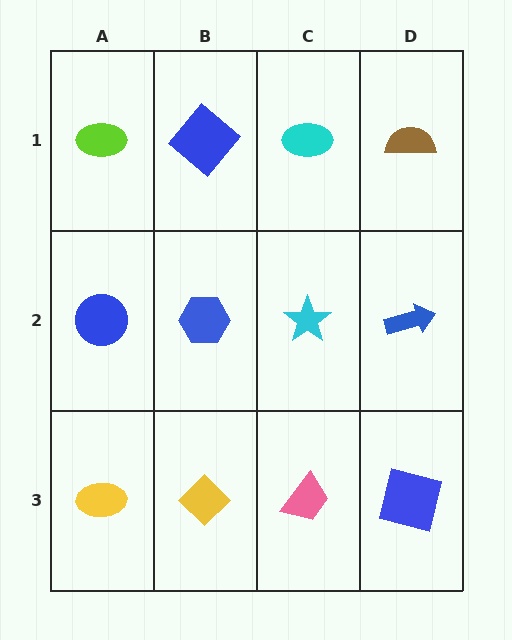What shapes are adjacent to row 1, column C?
A cyan star (row 2, column C), a blue diamond (row 1, column B), a brown semicircle (row 1, column D).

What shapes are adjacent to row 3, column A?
A blue circle (row 2, column A), a yellow diamond (row 3, column B).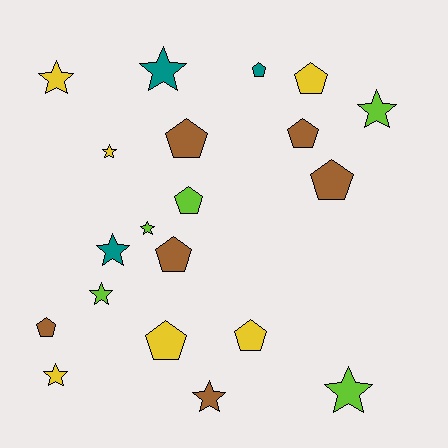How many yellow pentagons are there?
There are 3 yellow pentagons.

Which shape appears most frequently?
Star, with 10 objects.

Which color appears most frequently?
Yellow, with 6 objects.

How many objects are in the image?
There are 20 objects.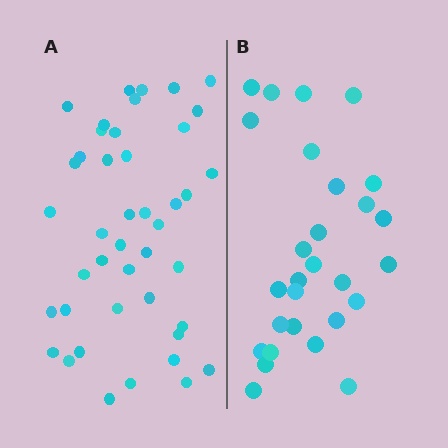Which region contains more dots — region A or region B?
Region A (the left region) has more dots.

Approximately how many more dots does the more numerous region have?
Region A has approximately 15 more dots than region B.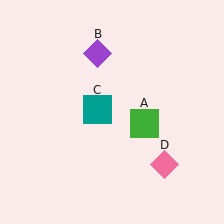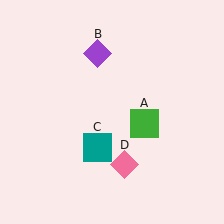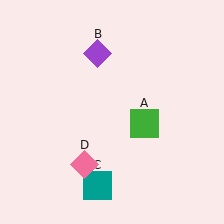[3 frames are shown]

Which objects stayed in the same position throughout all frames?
Green square (object A) and purple diamond (object B) remained stationary.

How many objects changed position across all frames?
2 objects changed position: teal square (object C), pink diamond (object D).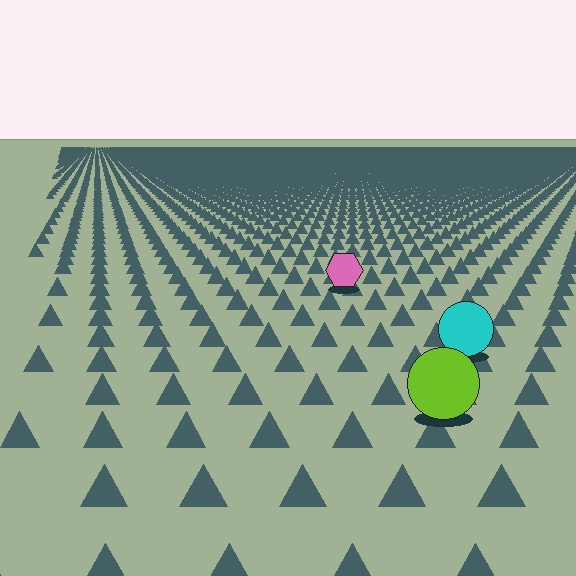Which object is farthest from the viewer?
The pink hexagon is farthest from the viewer. It appears smaller and the ground texture around it is denser.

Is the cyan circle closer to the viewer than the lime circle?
No. The lime circle is closer — you can tell from the texture gradient: the ground texture is coarser near it.